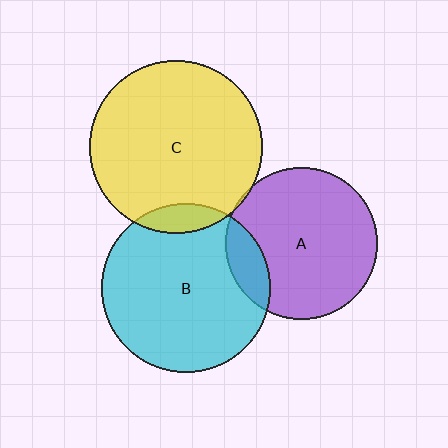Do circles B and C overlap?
Yes.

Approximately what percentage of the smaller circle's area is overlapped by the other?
Approximately 10%.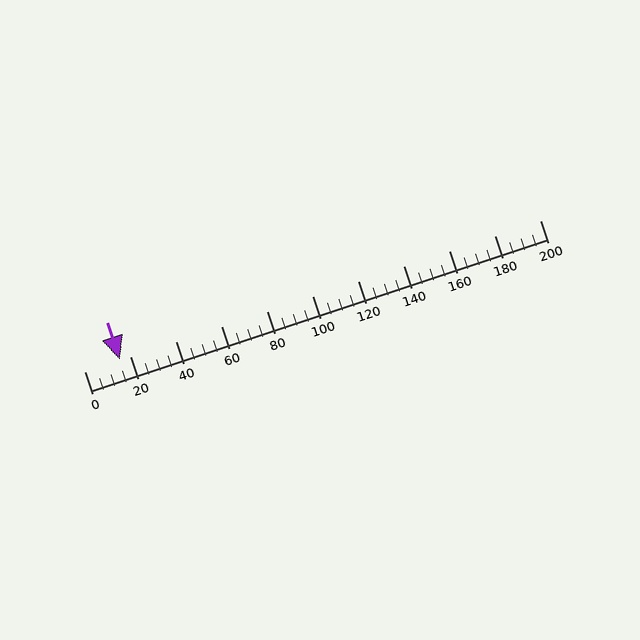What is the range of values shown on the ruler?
The ruler shows values from 0 to 200.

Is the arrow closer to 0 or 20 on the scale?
The arrow is closer to 20.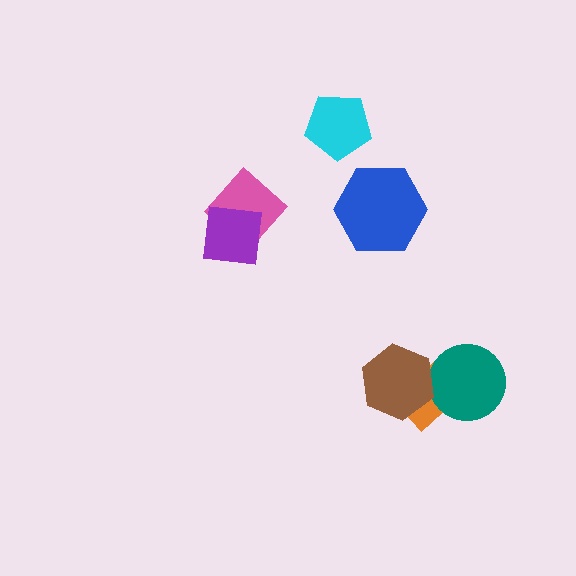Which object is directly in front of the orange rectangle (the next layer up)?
The teal circle is directly in front of the orange rectangle.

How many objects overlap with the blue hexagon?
0 objects overlap with the blue hexagon.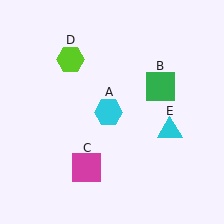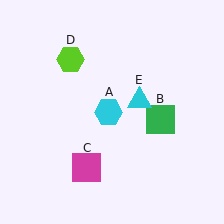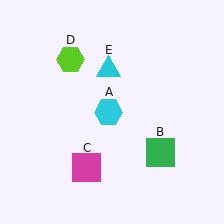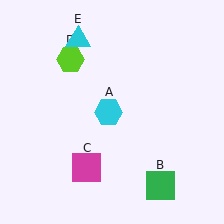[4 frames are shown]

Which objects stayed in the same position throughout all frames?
Cyan hexagon (object A) and magenta square (object C) and lime hexagon (object D) remained stationary.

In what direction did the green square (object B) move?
The green square (object B) moved down.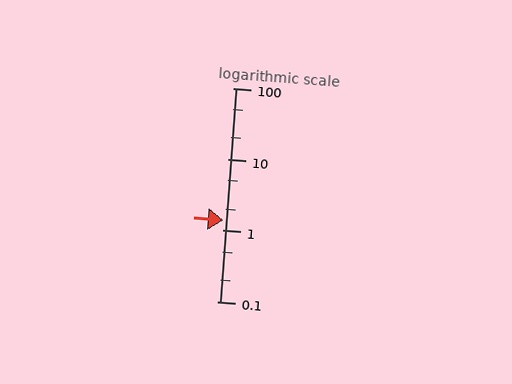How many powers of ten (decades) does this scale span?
The scale spans 3 decades, from 0.1 to 100.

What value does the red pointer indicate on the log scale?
The pointer indicates approximately 1.4.